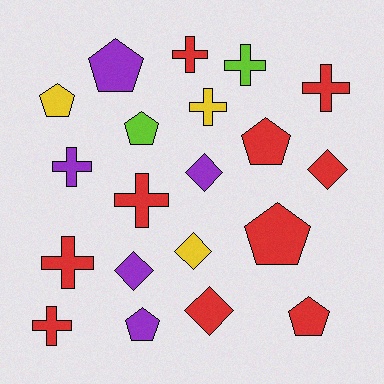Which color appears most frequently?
Red, with 10 objects.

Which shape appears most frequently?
Cross, with 8 objects.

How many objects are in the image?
There are 20 objects.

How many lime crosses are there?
There is 1 lime cross.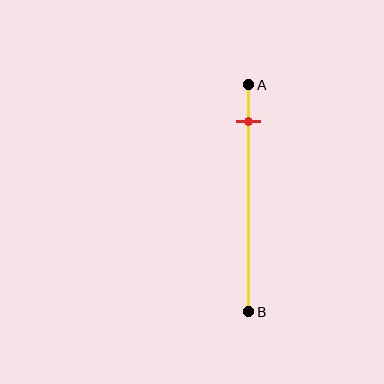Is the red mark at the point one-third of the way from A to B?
No, the mark is at about 15% from A, not at the 33% one-third point.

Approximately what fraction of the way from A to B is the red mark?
The red mark is approximately 15% of the way from A to B.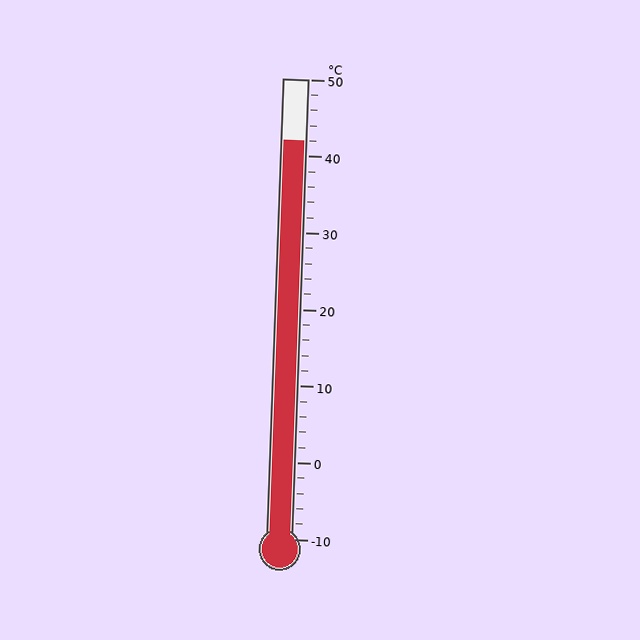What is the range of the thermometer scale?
The thermometer scale ranges from -10°C to 50°C.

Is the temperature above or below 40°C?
The temperature is above 40°C.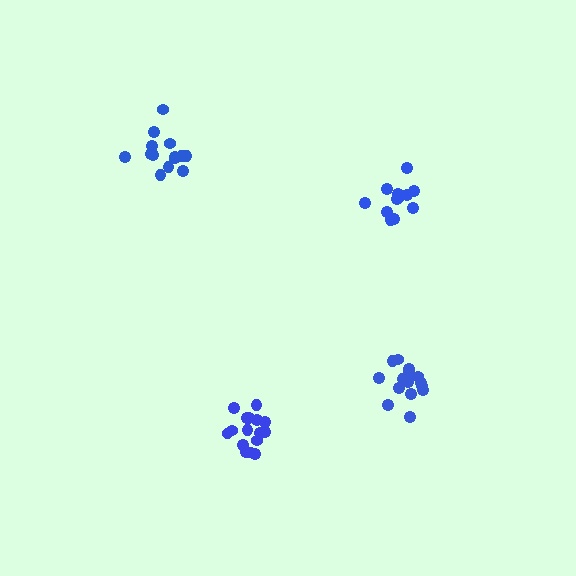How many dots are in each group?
Group 1: 12 dots, Group 2: 16 dots, Group 3: 14 dots, Group 4: 15 dots (57 total).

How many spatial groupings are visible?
There are 4 spatial groupings.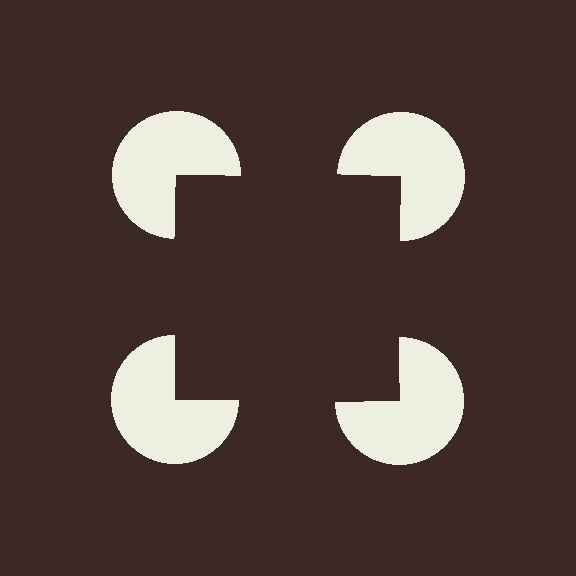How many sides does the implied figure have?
4 sides.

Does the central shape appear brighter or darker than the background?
It typically appears slightly darker than the background, even though no actual brightness change is drawn.